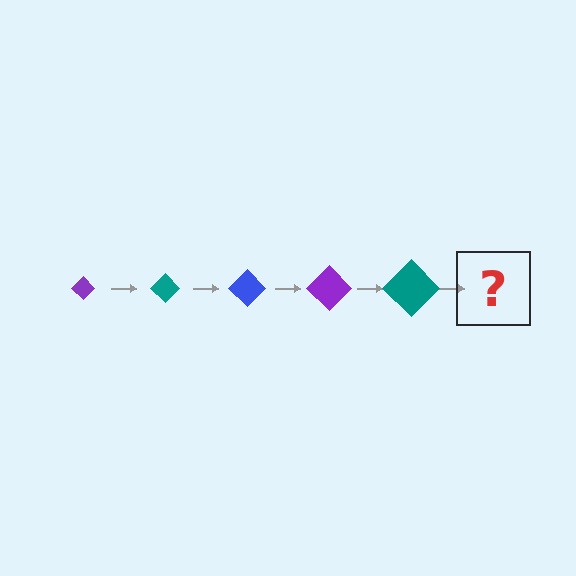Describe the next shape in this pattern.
It should be a blue diamond, larger than the previous one.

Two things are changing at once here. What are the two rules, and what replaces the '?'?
The two rules are that the diamond grows larger each step and the color cycles through purple, teal, and blue. The '?' should be a blue diamond, larger than the previous one.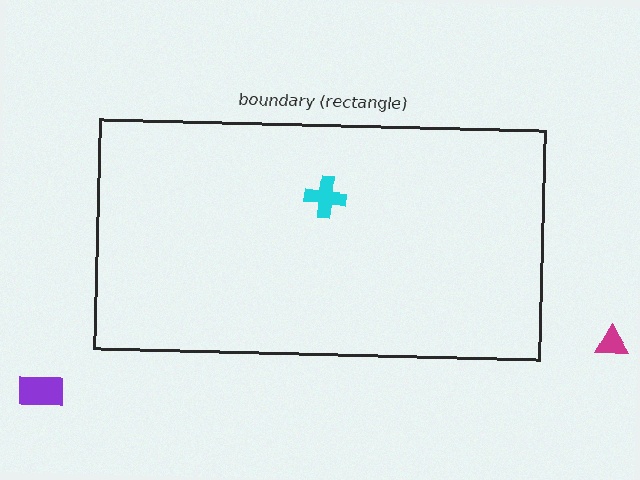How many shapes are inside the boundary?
1 inside, 2 outside.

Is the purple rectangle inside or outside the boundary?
Outside.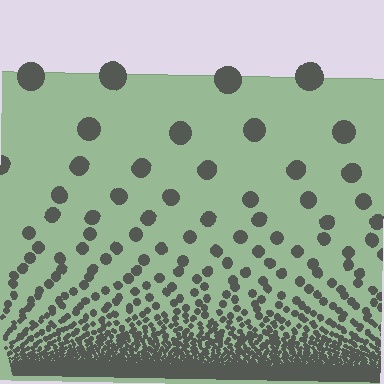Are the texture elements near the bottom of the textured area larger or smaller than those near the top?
Smaller. The gradient is inverted — elements near the bottom are smaller and denser.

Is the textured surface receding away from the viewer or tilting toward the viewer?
The surface appears to tilt toward the viewer. Texture elements get larger and sparser toward the top.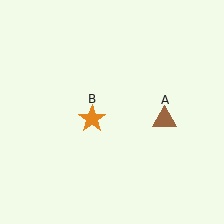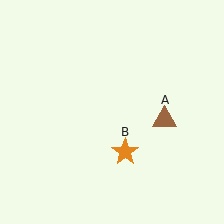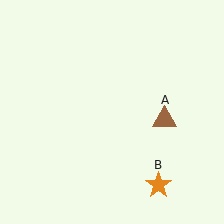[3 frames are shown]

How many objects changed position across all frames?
1 object changed position: orange star (object B).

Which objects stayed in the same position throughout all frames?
Brown triangle (object A) remained stationary.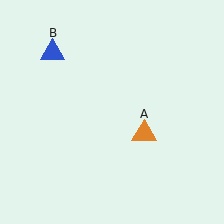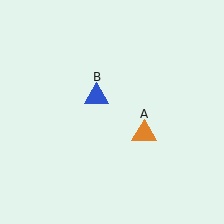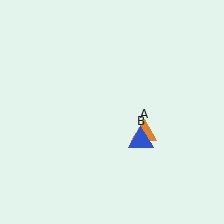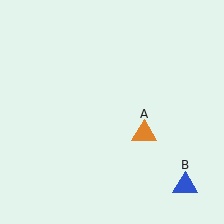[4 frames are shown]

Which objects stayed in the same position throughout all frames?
Orange triangle (object A) remained stationary.